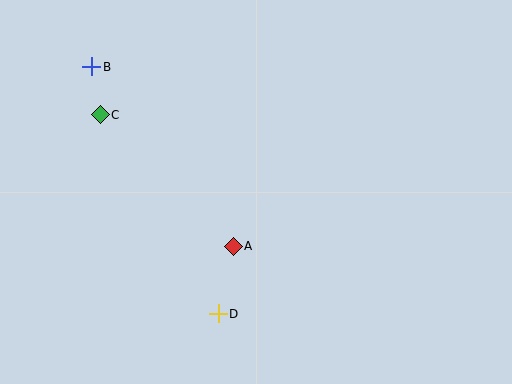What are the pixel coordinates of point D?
Point D is at (218, 314).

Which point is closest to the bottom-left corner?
Point D is closest to the bottom-left corner.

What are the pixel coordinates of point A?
Point A is at (233, 246).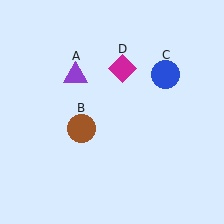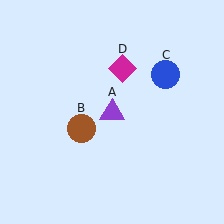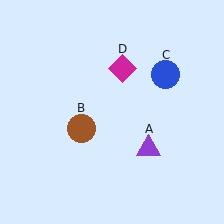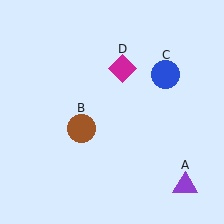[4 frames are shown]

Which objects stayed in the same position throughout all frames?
Brown circle (object B) and blue circle (object C) and magenta diamond (object D) remained stationary.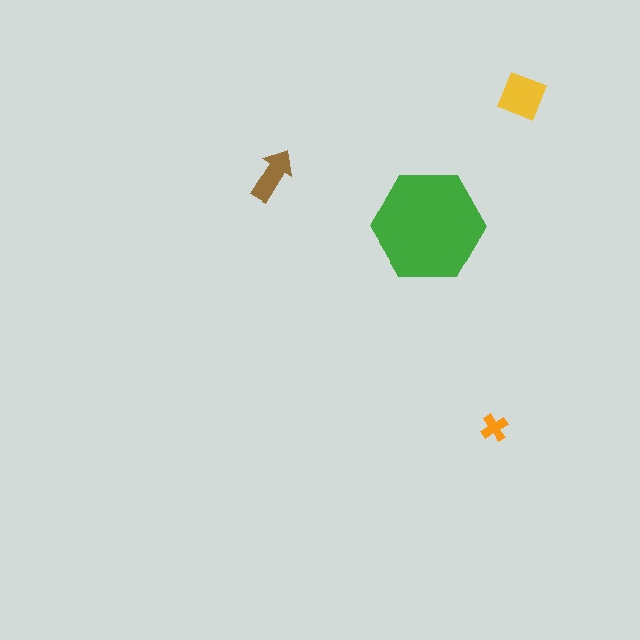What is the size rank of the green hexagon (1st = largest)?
1st.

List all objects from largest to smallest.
The green hexagon, the yellow diamond, the brown arrow, the orange cross.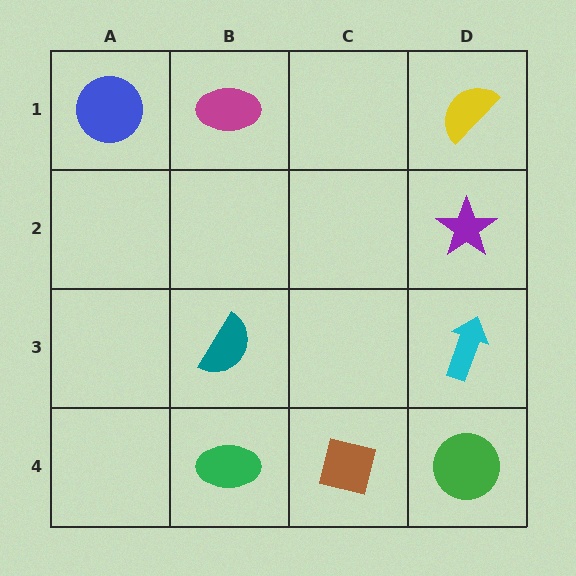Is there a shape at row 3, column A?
No, that cell is empty.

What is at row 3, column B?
A teal semicircle.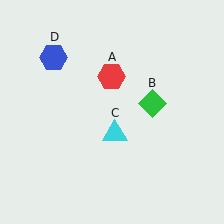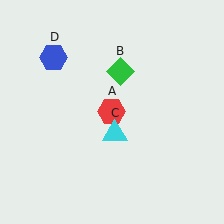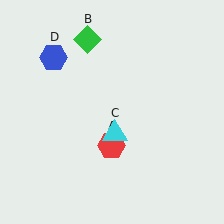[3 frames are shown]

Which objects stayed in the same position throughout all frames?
Cyan triangle (object C) and blue hexagon (object D) remained stationary.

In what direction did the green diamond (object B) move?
The green diamond (object B) moved up and to the left.